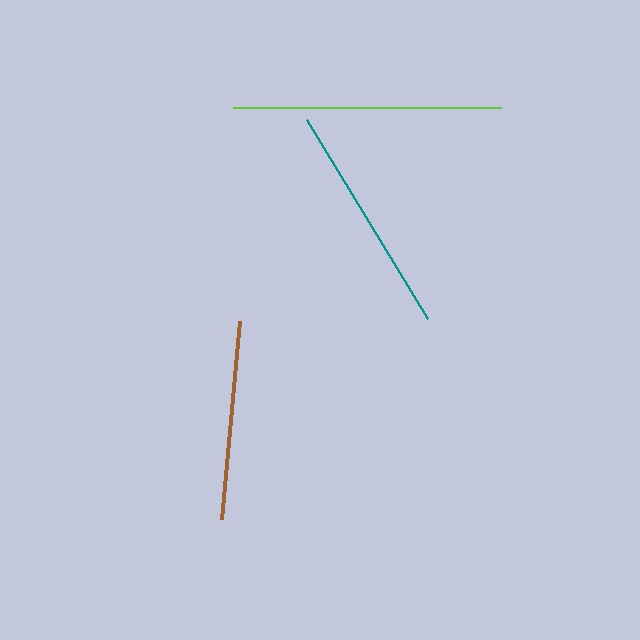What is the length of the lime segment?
The lime segment is approximately 268 pixels long.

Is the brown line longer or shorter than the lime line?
The lime line is longer than the brown line.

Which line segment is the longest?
The lime line is the longest at approximately 268 pixels.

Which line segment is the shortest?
The brown line is the shortest at approximately 199 pixels.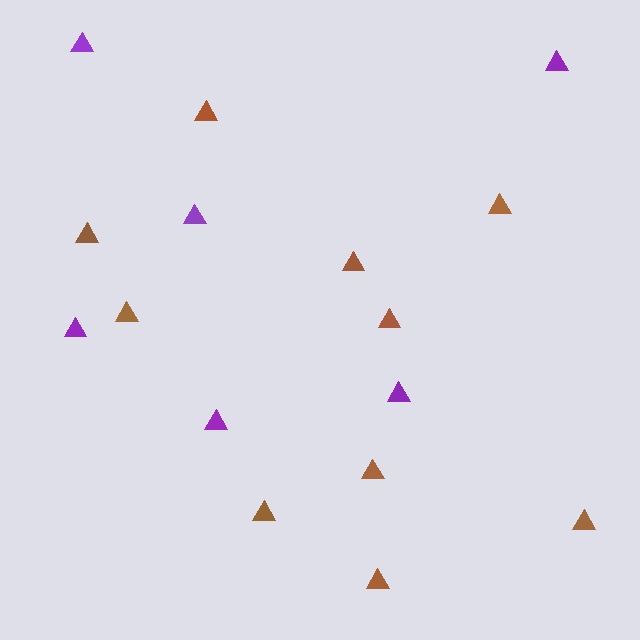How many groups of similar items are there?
There are 2 groups: one group of brown triangles (10) and one group of purple triangles (6).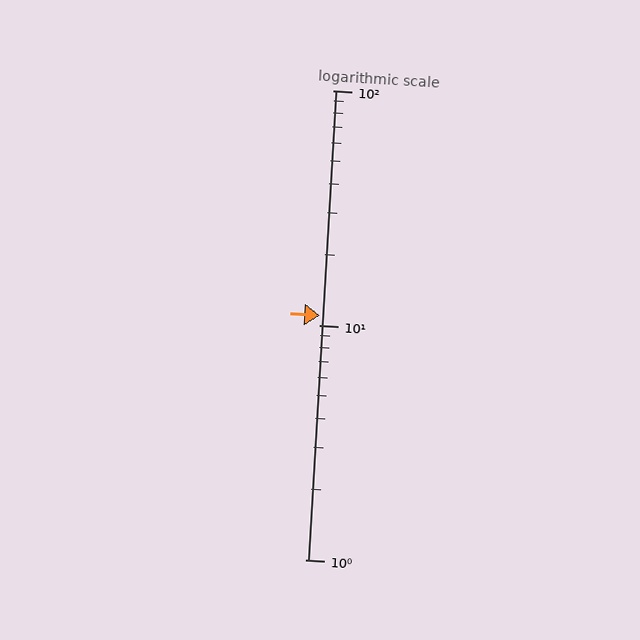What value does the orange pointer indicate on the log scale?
The pointer indicates approximately 11.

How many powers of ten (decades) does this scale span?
The scale spans 2 decades, from 1 to 100.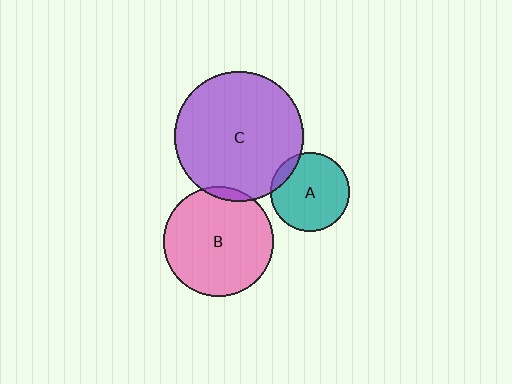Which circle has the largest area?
Circle C (purple).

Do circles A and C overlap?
Yes.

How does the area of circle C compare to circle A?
Approximately 2.7 times.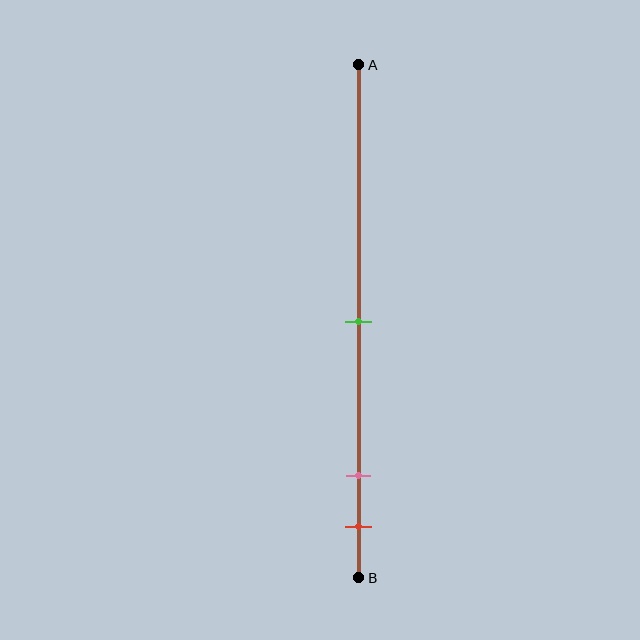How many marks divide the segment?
There are 3 marks dividing the segment.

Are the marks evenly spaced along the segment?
No, the marks are not evenly spaced.